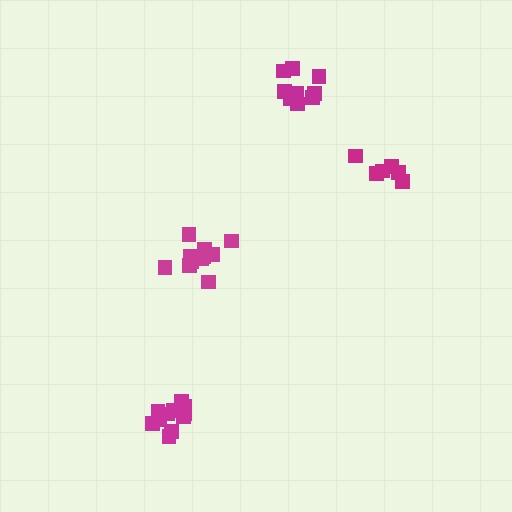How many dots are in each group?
Group 1: 11 dots, Group 2: 11 dots, Group 3: 6 dots, Group 4: 9 dots (37 total).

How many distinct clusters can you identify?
There are 4 distinct clusters.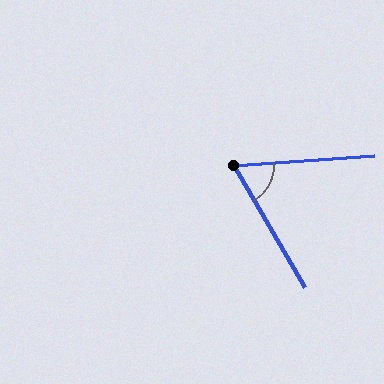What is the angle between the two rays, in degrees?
Approximately 64 degrees.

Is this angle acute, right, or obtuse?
It is acute.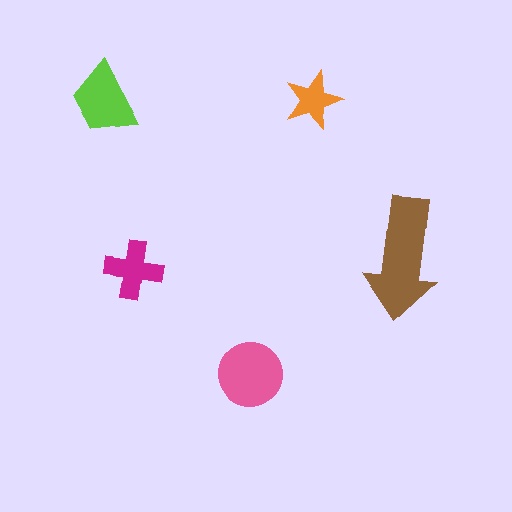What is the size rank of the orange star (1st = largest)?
5th.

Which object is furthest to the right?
The brown arrow is rightmost.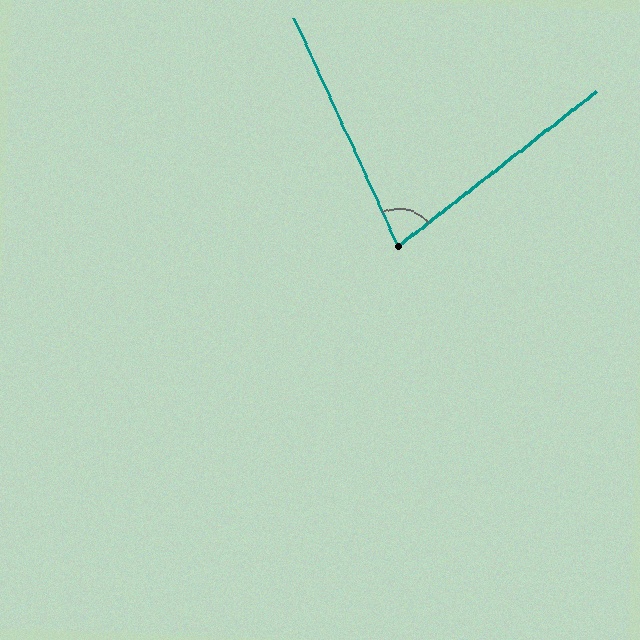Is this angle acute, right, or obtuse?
It is acute.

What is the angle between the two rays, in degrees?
Approximately 77 degrees.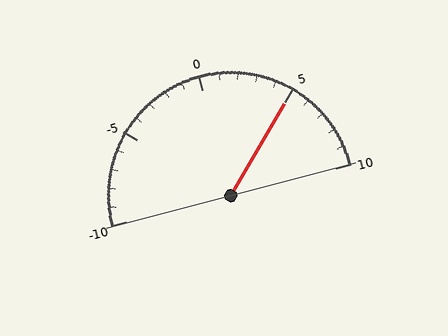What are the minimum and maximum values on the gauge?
The gauge ranges from -10 to 10.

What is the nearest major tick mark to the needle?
The nearest major tick mark is 5.